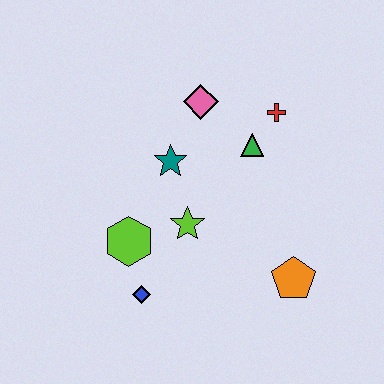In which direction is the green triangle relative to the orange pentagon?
The green triangle is above the orange pentagon.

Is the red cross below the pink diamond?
Yes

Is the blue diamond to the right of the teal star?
No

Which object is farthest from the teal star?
The orange pentagon is farthest from the teal star.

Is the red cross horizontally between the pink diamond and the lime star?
No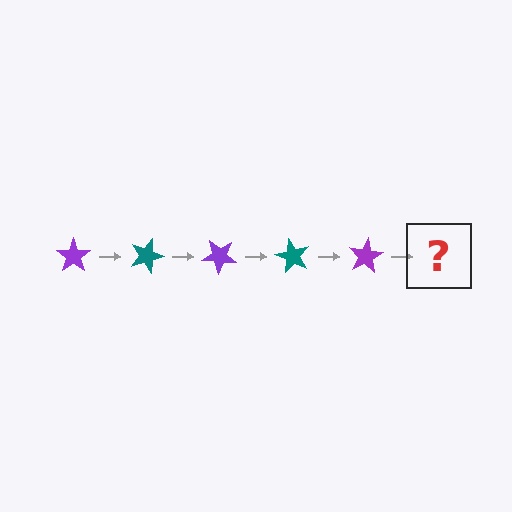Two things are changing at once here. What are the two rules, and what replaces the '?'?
The two rules are that it rotates 20 degrees each step and the color cycles through purple and teal. The '?' should be a teal star, rotated 100 degrees from the start.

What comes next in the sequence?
The next element should be a teal star, rotated 100 degrees from the start.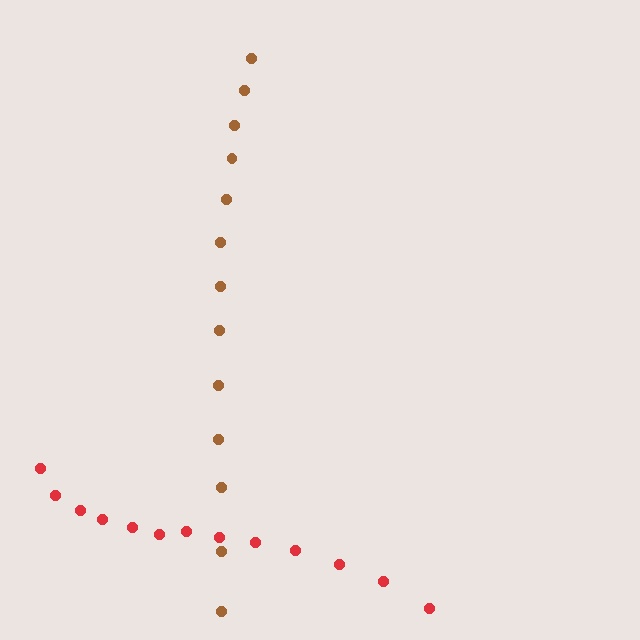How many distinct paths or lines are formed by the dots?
There are 2 distinct paths.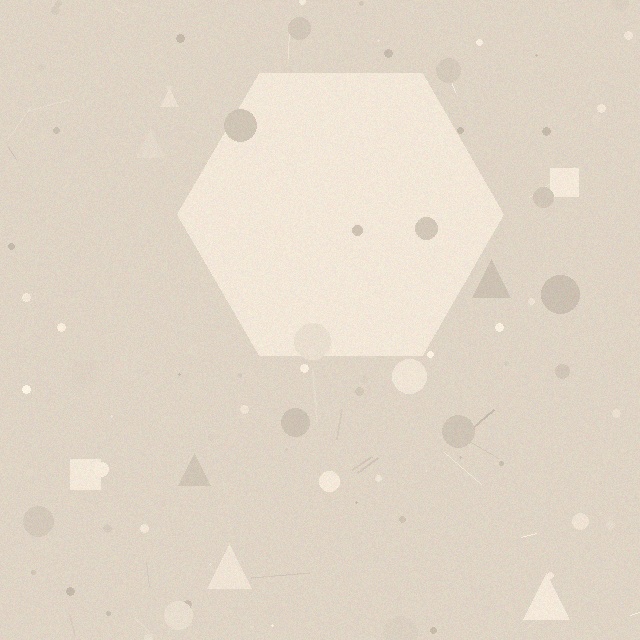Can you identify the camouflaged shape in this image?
The camouflaged shape is a hexagon.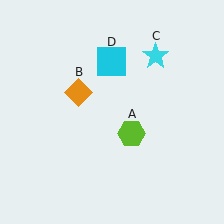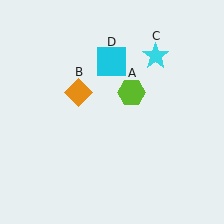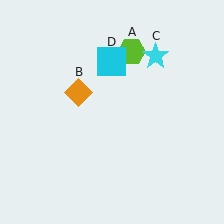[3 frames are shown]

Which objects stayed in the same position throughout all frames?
Orange diamond (object B) and cyan star (object C) and cyan square (object D) remained stationary.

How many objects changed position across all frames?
1 object changed position: lime hexagon (object A).